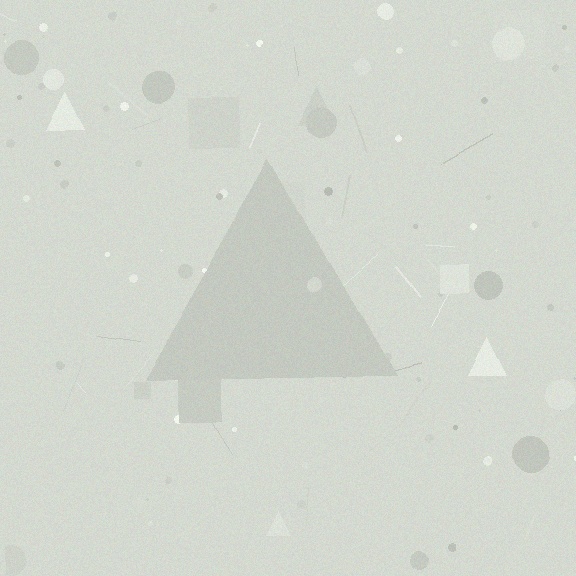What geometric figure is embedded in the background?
A triangle is embedded in the background.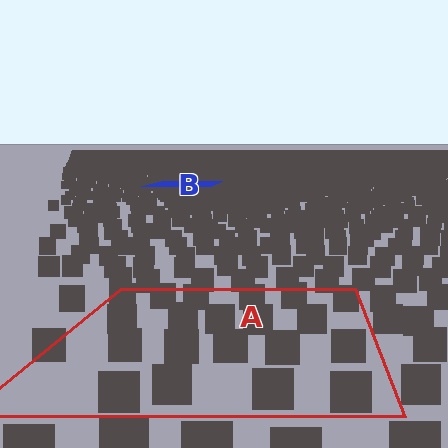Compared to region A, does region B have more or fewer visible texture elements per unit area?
Region B has more texture elements per unit area — they are packed more densely because it is farther away.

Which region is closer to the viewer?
Region A is closer. The texture elements there are larger and more spread out.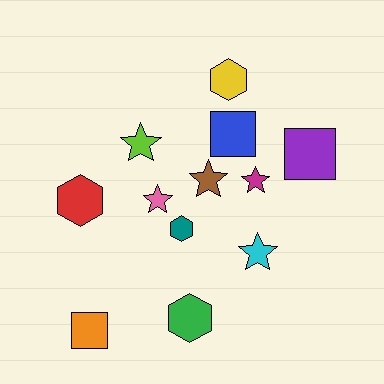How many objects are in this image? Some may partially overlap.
There are 12 objects.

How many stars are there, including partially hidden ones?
There are 5 stars.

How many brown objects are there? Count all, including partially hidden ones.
There is 1 brown object.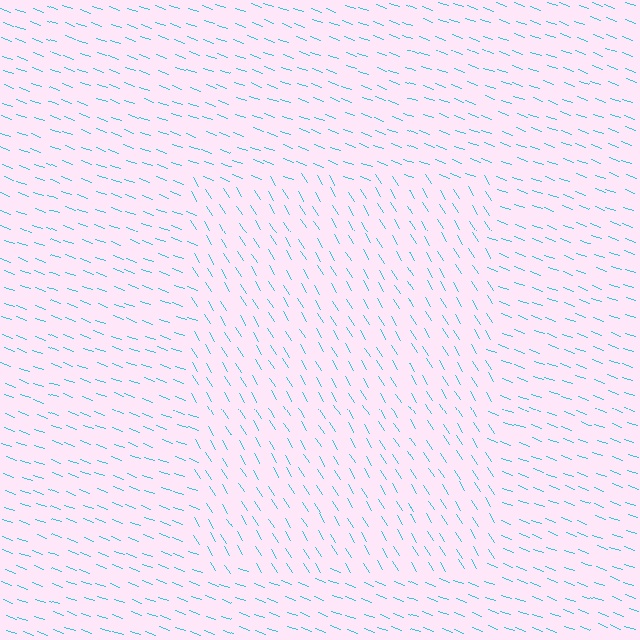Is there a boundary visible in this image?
Yes, there is a texture boundary formed by a change in line orientation.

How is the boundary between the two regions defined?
The boundary is defined purely by a change in line orientation (approximately 38 degrees difference). All lines are the same color and thickness.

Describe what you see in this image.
The image is filled with small cyan line segments. A rectangle region in the image has lines oriented differently from the surrounding lines, creating a visible texture boundary.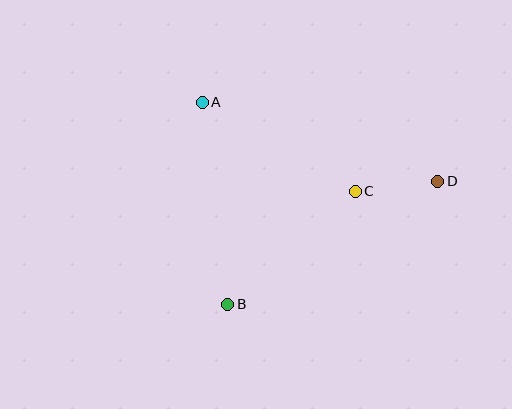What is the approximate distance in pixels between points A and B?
The distance between A and B is approximately 204 pixels.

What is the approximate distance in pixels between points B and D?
The distance between B and D is approximately 244 pixels.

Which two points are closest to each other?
Points C and D are closest to each other.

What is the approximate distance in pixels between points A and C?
The distance between A and C is approximately 177 pixels.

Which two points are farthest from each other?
Points A and D are farthest from each other.